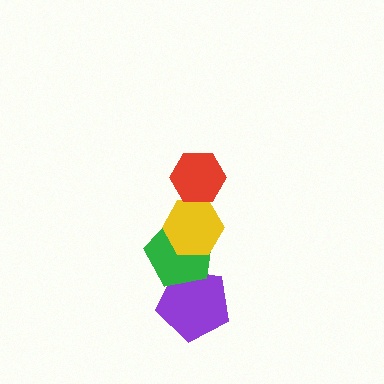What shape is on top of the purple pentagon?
The green pentagon is on top of the purple pentagon.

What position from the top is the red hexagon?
The red hexagon is 1st from the top.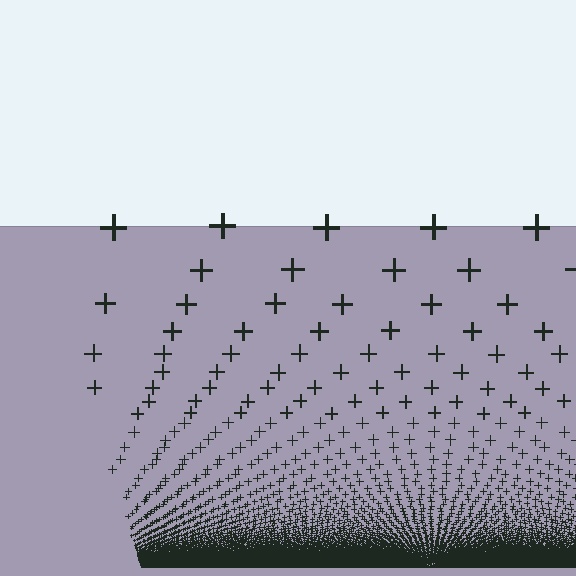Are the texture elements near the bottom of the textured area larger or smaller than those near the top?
Smaller. The gradient is inverted — elements near the bottom are smaller and denser.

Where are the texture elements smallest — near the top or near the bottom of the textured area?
Near the bottom.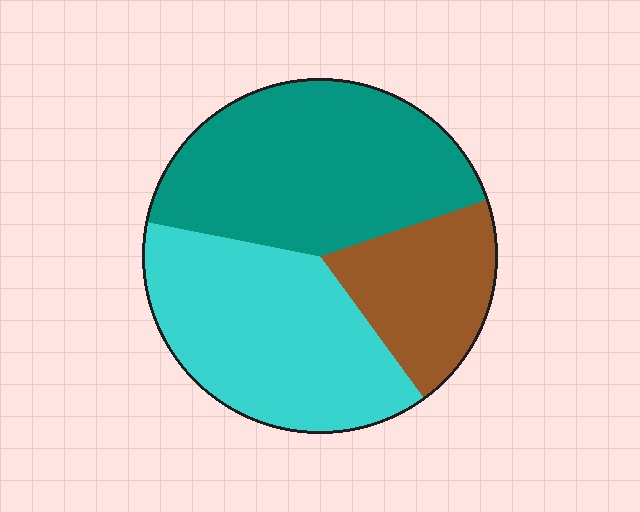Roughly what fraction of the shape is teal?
Teal covers 42% of the shape.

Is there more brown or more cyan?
Cyan.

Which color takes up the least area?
Brown, at roughly 20%.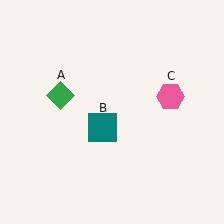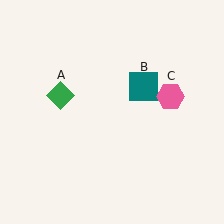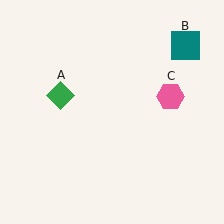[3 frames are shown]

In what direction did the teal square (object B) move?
The teal square (object B) moved up and to the right.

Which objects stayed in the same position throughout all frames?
Green diamond (object A) and pink hexagon (object C) remained stationary.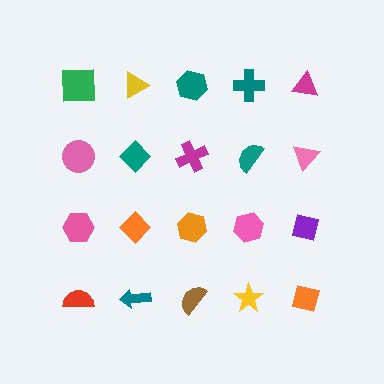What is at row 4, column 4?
A yellow star.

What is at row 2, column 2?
A teal diamond.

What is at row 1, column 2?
A yellow triangle.